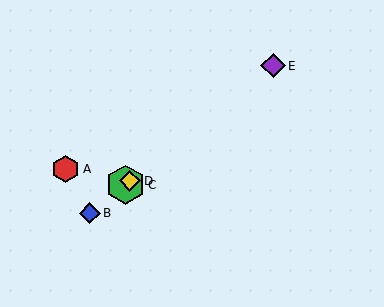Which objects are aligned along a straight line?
Objects B, C, D, E are aligned along a straight line.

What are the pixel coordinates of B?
Object B is at (90, 213).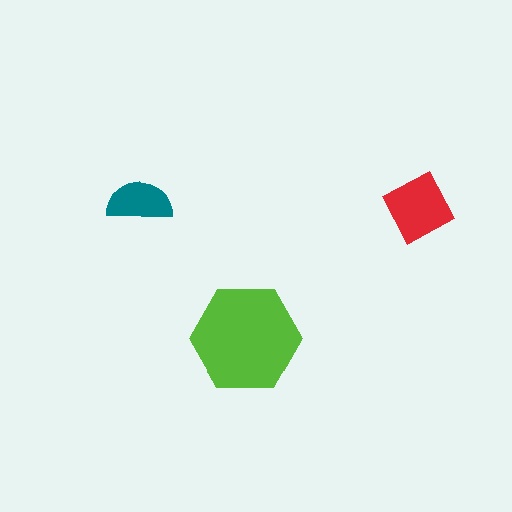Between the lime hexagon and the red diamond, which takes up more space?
The lime hexagon.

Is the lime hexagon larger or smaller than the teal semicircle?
Larger.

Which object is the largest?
The lime hexagon.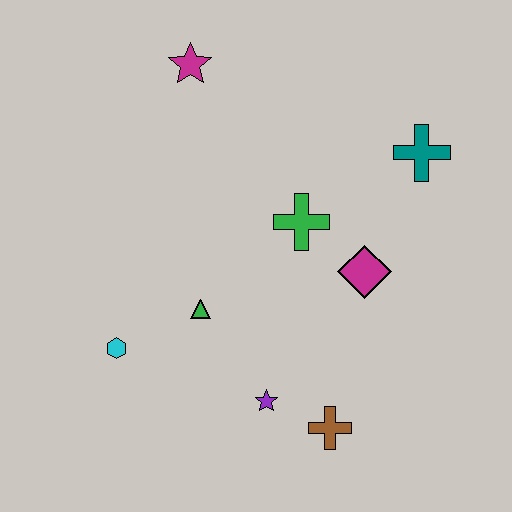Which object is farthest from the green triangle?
The teal cross is farthest from the green triangle.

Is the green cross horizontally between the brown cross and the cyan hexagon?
Yes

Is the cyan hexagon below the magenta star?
Yes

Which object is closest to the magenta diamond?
The green cross is closest to the magenta diamond.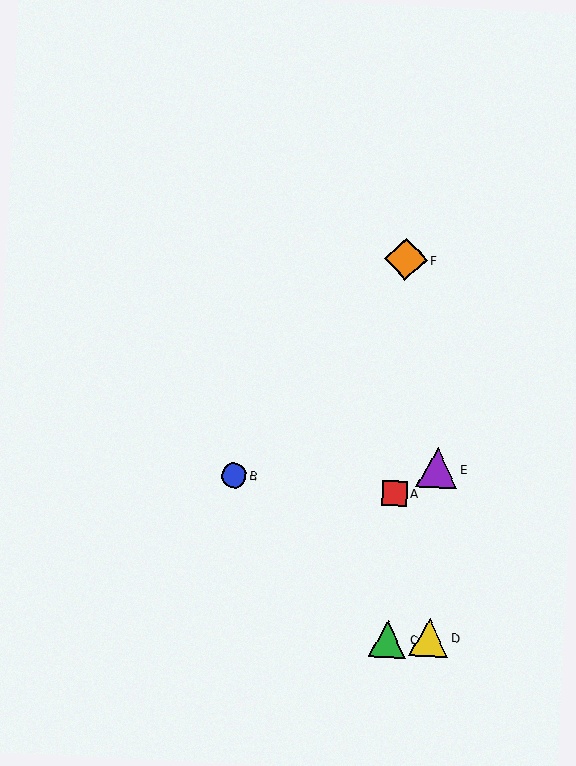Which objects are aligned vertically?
Objects A, C, F are aligned vertically.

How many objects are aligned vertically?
3 objects (A, C, F) are aligned vertically.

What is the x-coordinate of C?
Object C is at x≈387.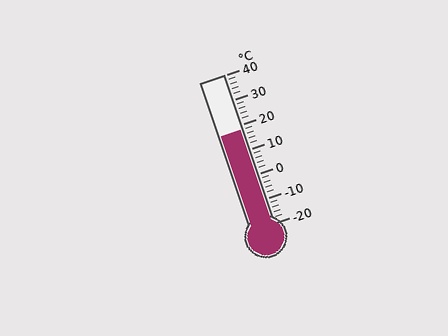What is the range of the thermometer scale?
The thermometer scale ranges from -20°C to 40°C.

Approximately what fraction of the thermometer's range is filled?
The thermometer is filled to approximately 65% of its range.